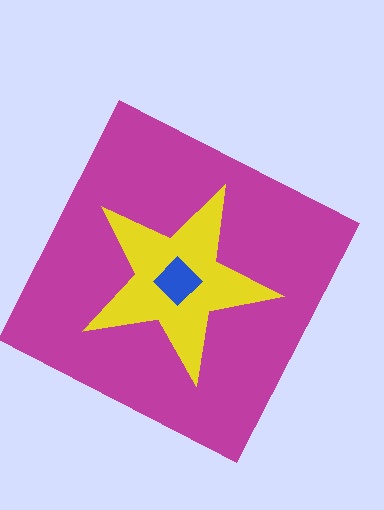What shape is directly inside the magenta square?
The yellow star.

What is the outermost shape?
The magenta square.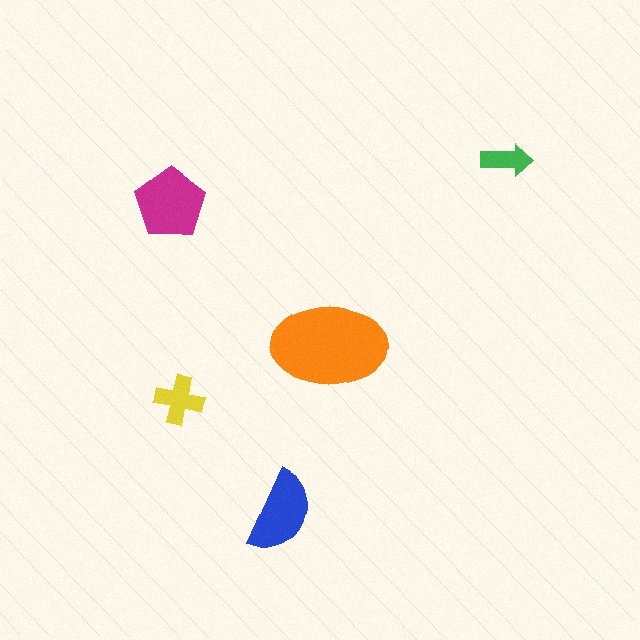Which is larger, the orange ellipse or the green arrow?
The orange ellipse.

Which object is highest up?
The green arrow is topmost.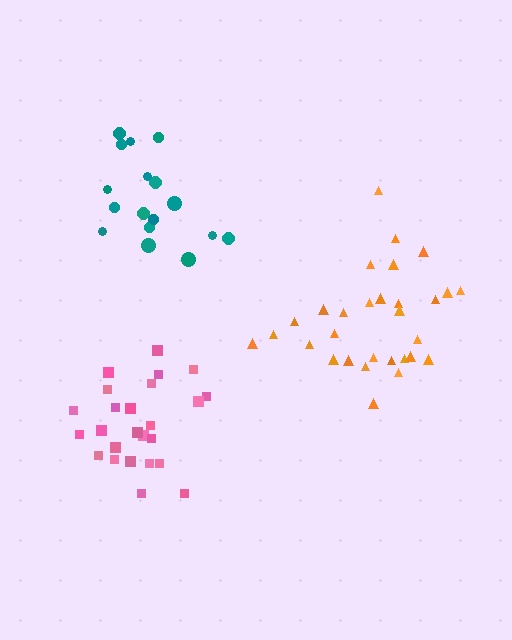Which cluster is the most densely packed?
Pink.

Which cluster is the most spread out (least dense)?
Teal.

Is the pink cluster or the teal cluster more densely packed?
Pink.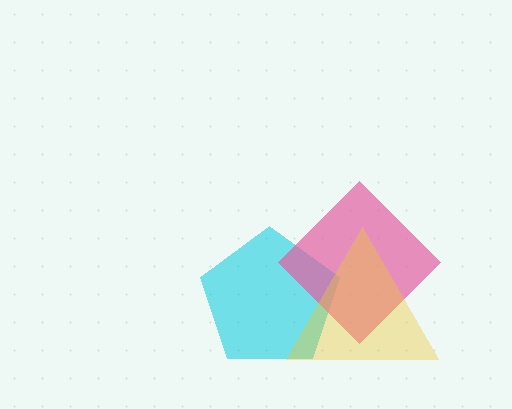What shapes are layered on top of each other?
The layered shapes are: a cyan pentagon, a pink diamond, a yellow triangle.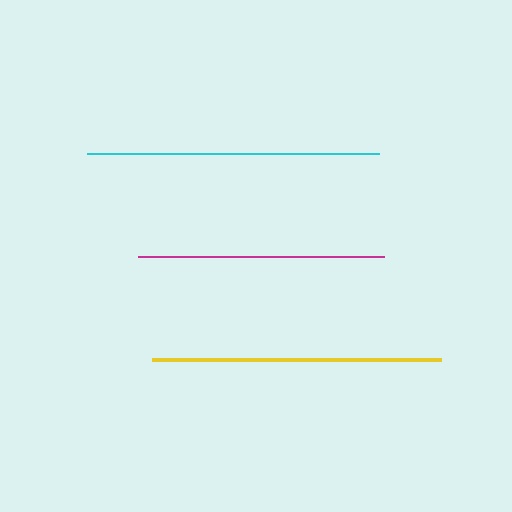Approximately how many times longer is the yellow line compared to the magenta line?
The yellow line is approximately 1.2 times the length of the magenta line.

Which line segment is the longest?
The cyan line is the longest at approximately 293 pixels.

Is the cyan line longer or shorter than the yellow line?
The cyan line is longer than the yellow line.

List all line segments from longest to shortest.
From longest to shortest: cyan, yellow, magenta.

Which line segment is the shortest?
The magenta line is the shortest at approximately 246 pixels.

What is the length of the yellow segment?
The yellow segment is approximately 289 pixels long.